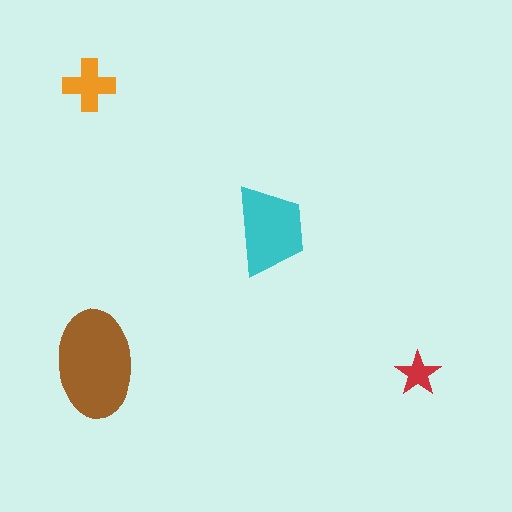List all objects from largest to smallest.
The brown ellipse, the cyan trapezoid, the orange cross, the red star.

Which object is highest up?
The orange cross is topmost.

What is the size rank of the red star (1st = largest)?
4th.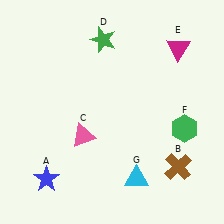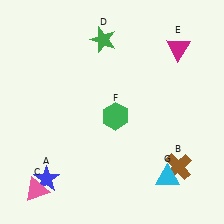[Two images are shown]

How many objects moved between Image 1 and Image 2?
3 objects moved between the two images.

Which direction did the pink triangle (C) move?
The pink triangle (C) moved down.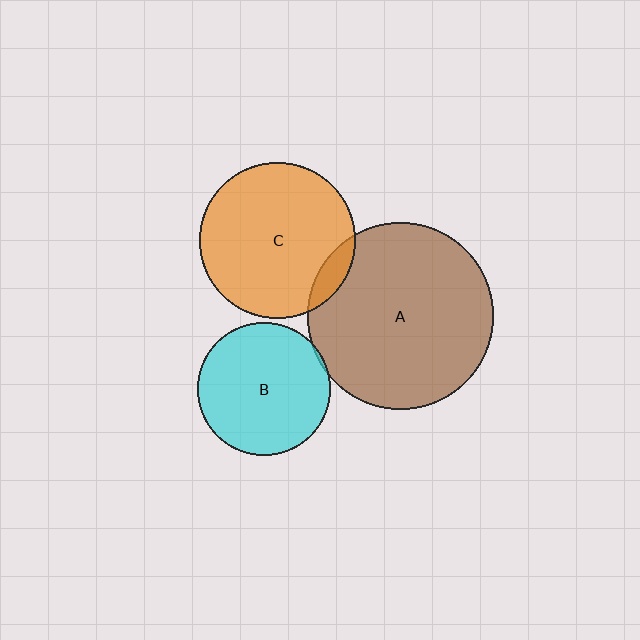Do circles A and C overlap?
Yes.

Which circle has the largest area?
Circle A (brown).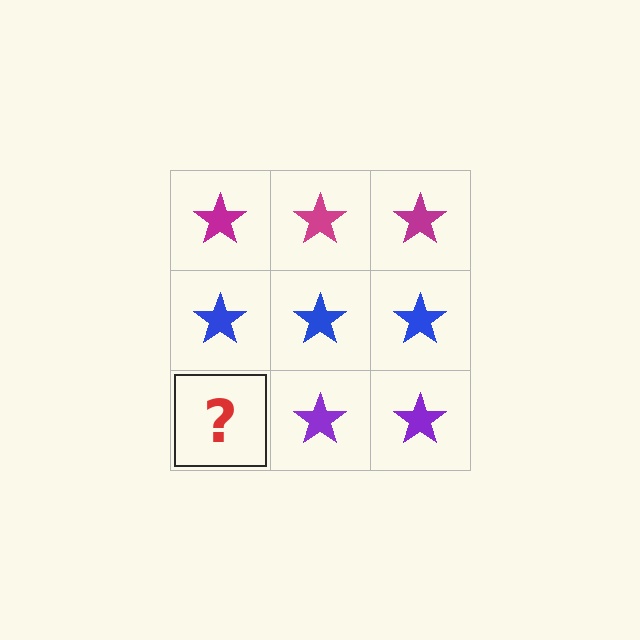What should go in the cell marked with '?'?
The missing cell should contain a purple star.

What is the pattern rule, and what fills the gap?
The rule is that each row has a consistent color. The gap should be filled with a purple star.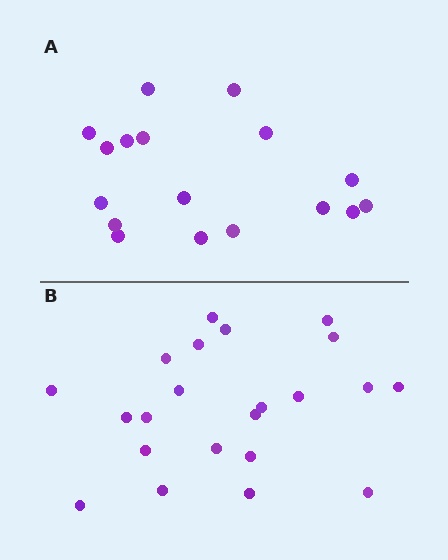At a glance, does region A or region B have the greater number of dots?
Region B (the bottom region) has more dots.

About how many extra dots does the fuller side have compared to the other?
Region B has about 5 more dots than region A.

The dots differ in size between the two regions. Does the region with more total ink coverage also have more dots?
No. Region A has more total ink coverage because its dots are larger, but region B actually contains more individual dots. Total area can be misleading — the number of items is what matters here.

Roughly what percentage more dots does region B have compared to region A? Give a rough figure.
About 30% more.